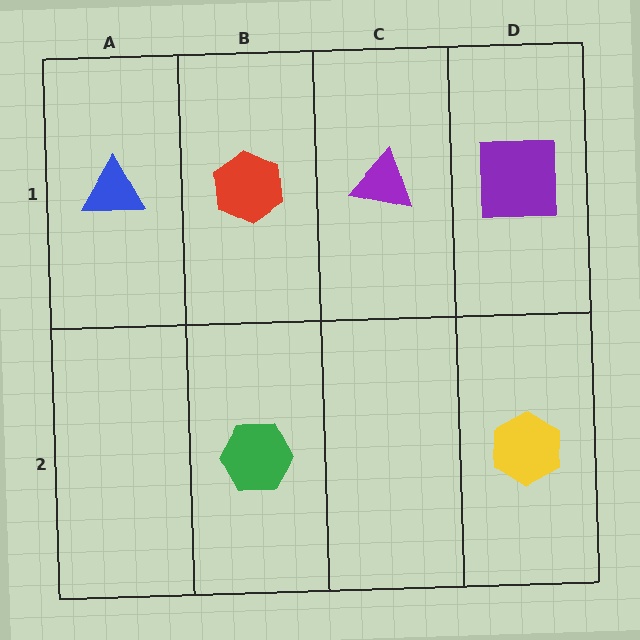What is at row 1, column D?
A purple square.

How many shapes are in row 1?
4 shapes.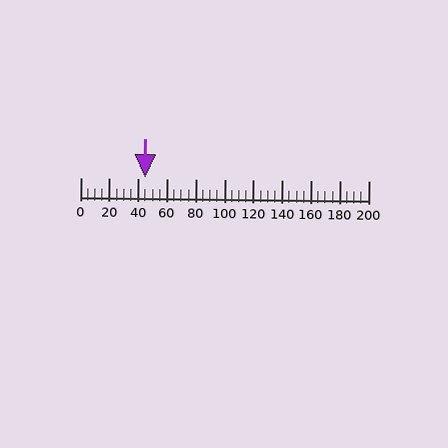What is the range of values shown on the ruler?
The ruler shows values from 0 to 200.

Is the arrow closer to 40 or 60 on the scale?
The arrow is closer to 40.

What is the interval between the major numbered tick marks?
The major tick marks are spaced 20 units apart.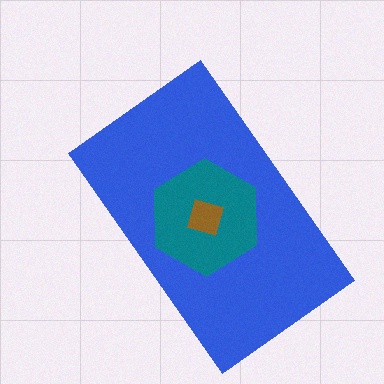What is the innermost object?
The brown square.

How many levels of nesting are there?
3.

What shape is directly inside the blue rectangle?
The teal hexagon.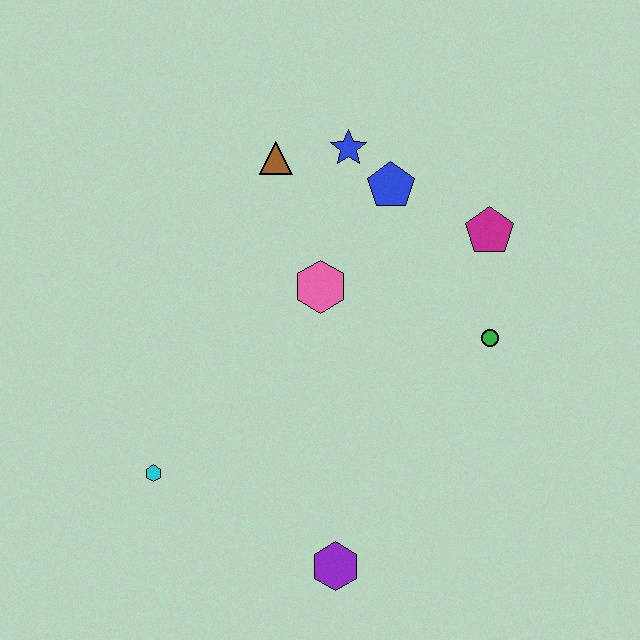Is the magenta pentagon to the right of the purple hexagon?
Yes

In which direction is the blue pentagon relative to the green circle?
The blue pentagon is above the green circle.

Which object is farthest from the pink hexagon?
The purple hexagon is farthest from the pink hexagon.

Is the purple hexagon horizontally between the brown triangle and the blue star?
Yes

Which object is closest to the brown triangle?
The blue star is closest to the brown triangle.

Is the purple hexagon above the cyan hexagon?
No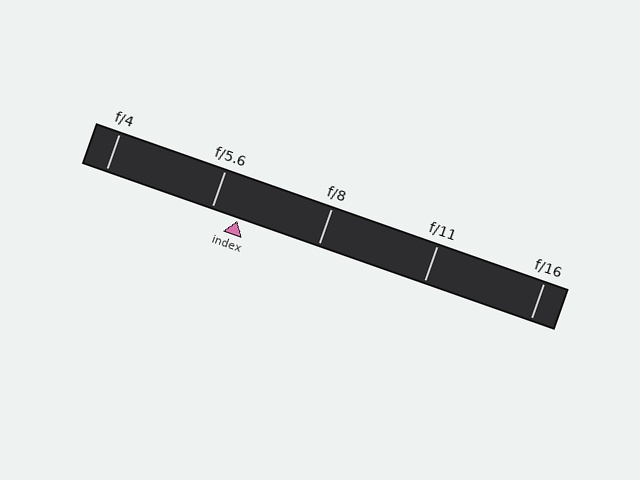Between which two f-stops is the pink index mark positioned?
The index mark is between f/5.6 and f/8.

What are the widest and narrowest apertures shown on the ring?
The widest aperture shown is f/4 and the narrowest is f/16.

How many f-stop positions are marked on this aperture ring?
There are 5 f-stop positions marked.